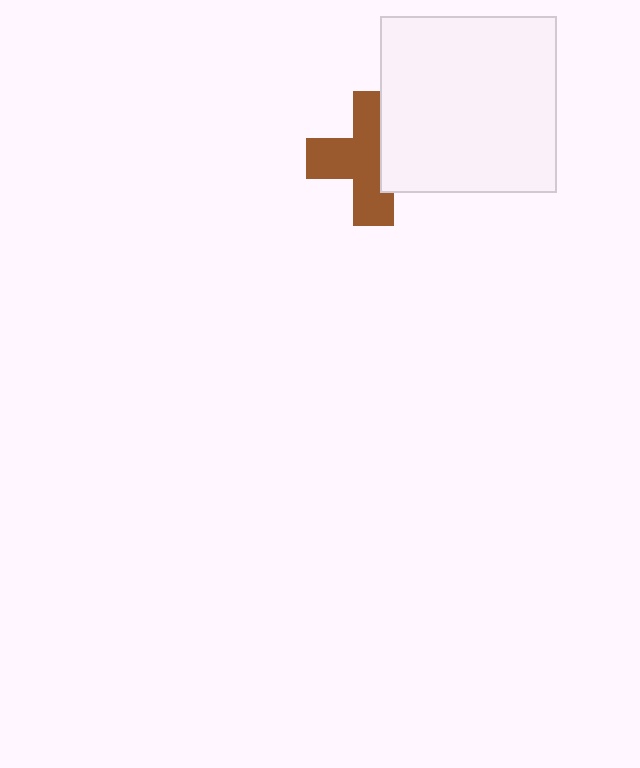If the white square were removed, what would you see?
You would see the complete brown cross.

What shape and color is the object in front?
The object in front is a white square.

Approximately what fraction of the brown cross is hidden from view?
Roughly 37% of the brown cross is hidden behind the white square.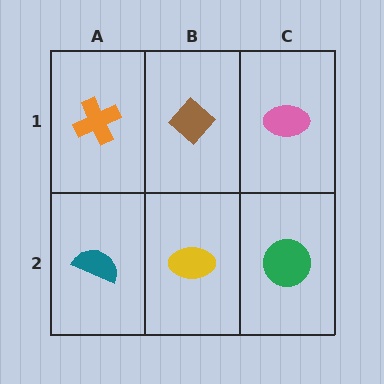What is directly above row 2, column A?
An orange cross.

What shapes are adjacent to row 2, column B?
A brown diamond (row 1, column B), a teal semicircle (row 2, column A), a green circle (row 2, column C).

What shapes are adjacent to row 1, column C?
A green circle (row 2, column C), a brown diamond (row 1, column B).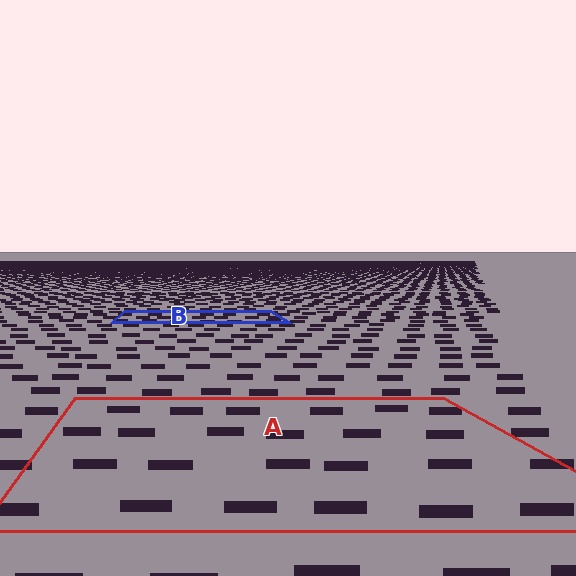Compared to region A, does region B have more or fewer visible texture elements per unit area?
Region B has more texture elements per unit area — they are packed more densely because it is farther away.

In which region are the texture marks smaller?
The texture marks are smaller in region B, because it is farther away.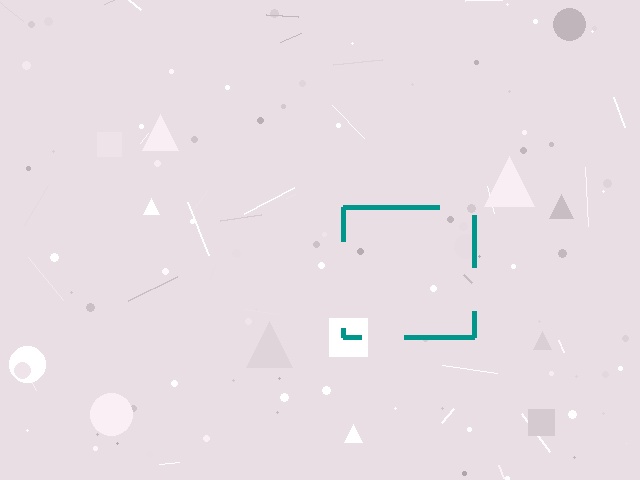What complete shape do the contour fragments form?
The contour fragments form a square.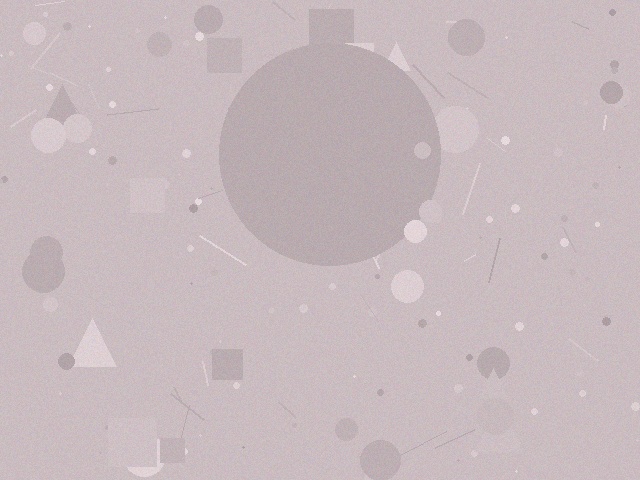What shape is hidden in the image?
A circle is hidden in the image.